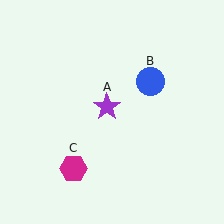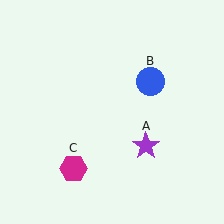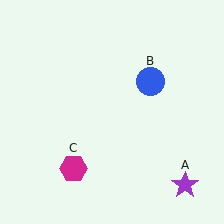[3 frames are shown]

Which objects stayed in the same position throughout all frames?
Blue circle (object B) and magenta hexagon (object C) remained stationary.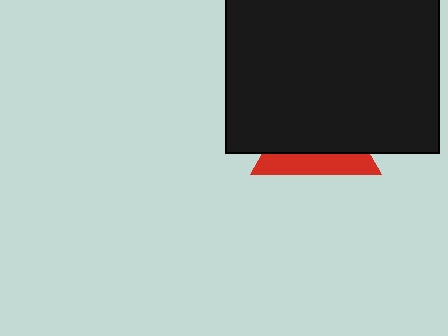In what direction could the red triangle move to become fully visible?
The red triangle could move down. That would shift it out from behind the black square entirely.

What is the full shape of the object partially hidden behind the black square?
The partially hidden object is a red triangle.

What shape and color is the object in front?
The object in front is a black square.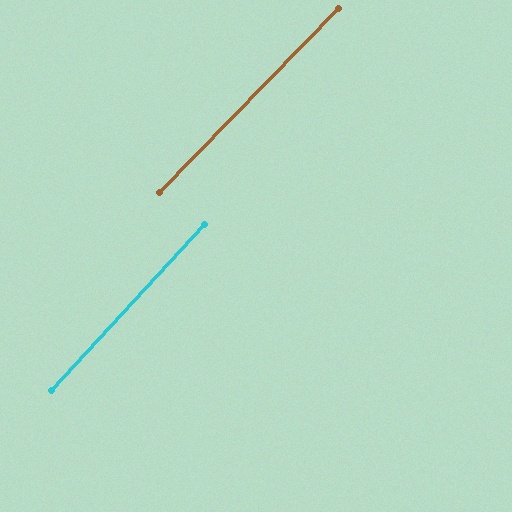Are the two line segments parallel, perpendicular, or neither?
Parallel — their directions differ by only 1.4°.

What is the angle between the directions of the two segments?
Approximately 1 degree.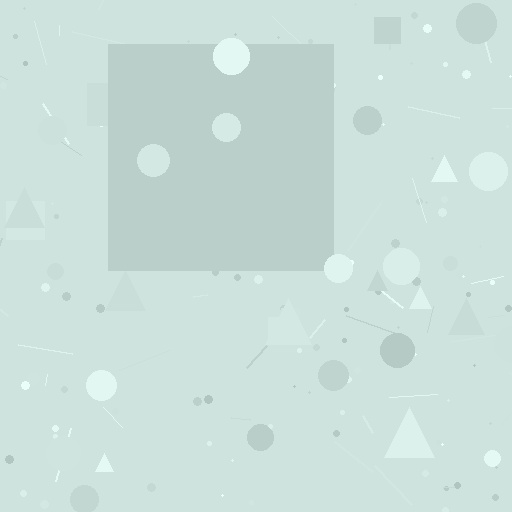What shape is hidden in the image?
A square is hidden in the image.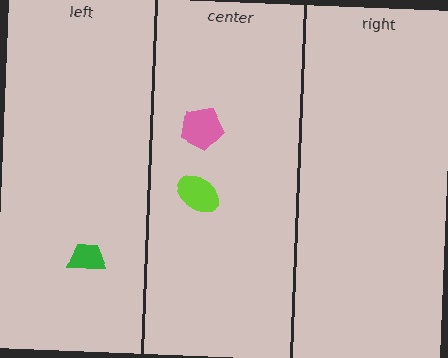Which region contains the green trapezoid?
The left region.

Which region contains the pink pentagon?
The center region.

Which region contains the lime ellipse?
The center region.